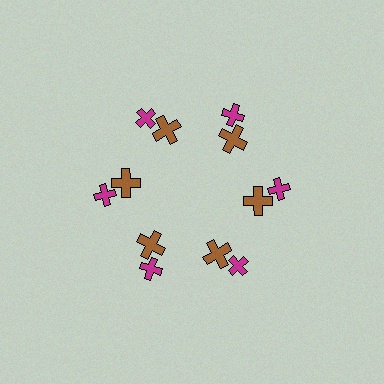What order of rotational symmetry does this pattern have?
This pattern has 6-fold rotational symmetry.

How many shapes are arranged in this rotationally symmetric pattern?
There are 12 shapes, arranged in 6 groups of 2.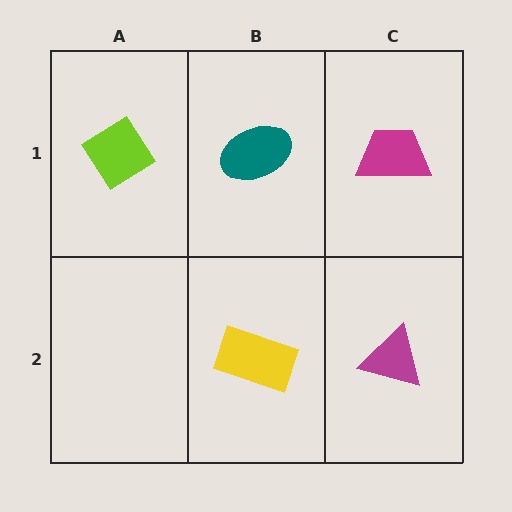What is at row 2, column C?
A magenta triangle.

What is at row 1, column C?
A magenta trapezoid.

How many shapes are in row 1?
3 shapes.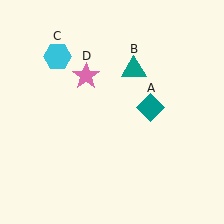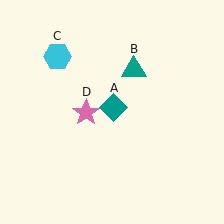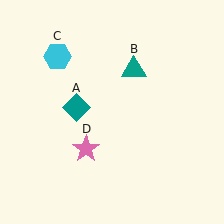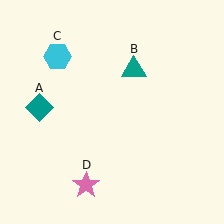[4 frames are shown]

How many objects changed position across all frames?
2 objects changed position: teal diamond (object A), pink star (object D).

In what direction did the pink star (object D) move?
The pink star (object D) moved down.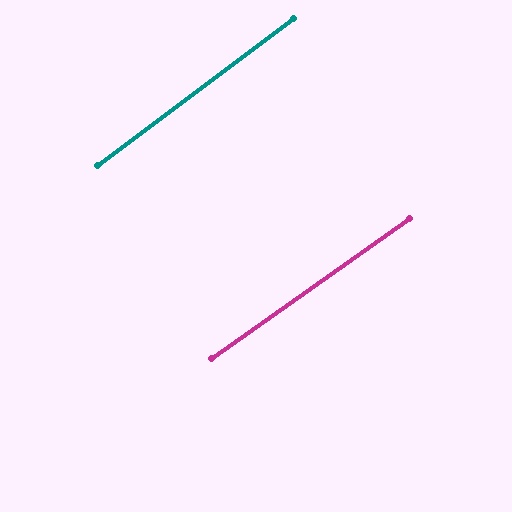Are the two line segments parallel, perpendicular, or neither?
Parallel — their directions differ by only 1.6°.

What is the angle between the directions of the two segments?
Approximately 2 degrees.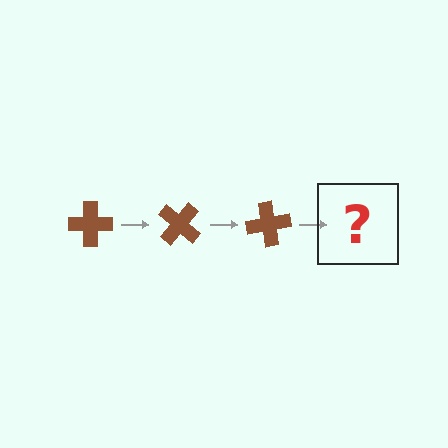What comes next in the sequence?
The next element should be a brown cross rotated 120 degrees.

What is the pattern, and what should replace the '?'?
The pattern is that the cross rotates 40 degrees each step. The '?' should be a brown cross rotated 120 degrees.